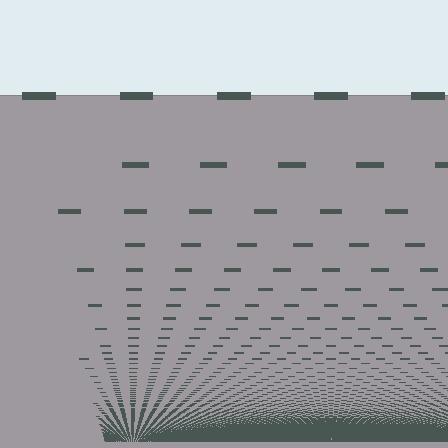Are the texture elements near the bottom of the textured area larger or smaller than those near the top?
Smaller. The gradient is inverted — elements near the bottom are smaller and denser.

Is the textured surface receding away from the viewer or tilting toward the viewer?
The surface appears to tilt toward the viewer. Texture elements get larger and sparser toward the top.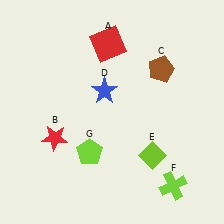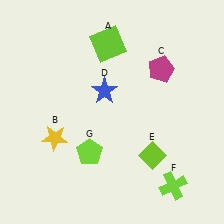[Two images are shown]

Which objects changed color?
A changed from red to lime. B changed from red to yellow. C changed from brown to magenta.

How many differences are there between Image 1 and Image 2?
There are 3 differences between the two images.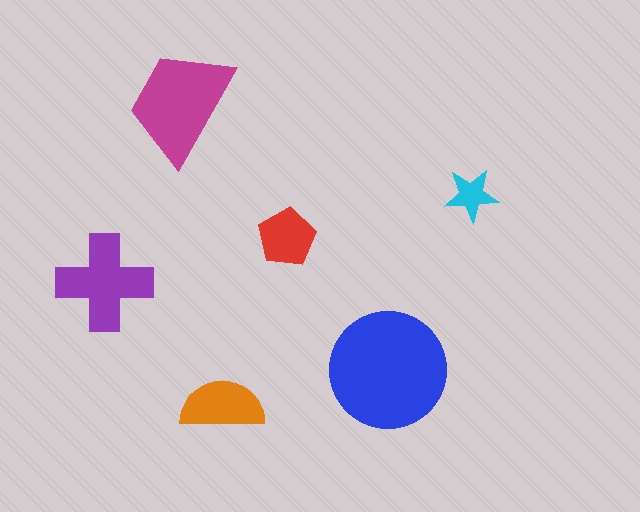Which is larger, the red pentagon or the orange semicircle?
The orange semicircle.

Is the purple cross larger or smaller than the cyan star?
Larger.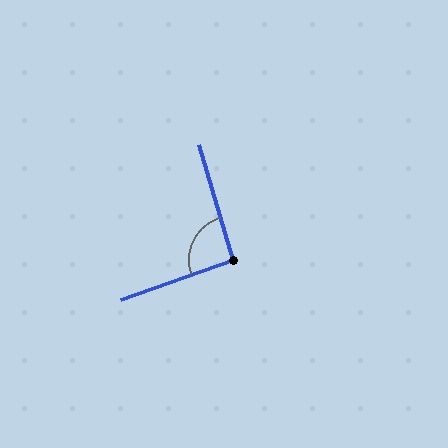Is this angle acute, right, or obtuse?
It is approximately a right angle.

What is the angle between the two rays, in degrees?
Approximately 93 degrees.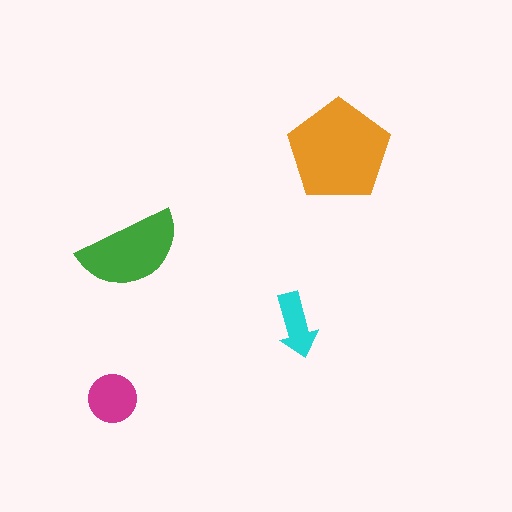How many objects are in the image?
There are 4 objects in the image.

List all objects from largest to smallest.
The orange pentagon, the green semicircle, the magenta circle, the cyan arrow.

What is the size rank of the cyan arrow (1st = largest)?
4th.